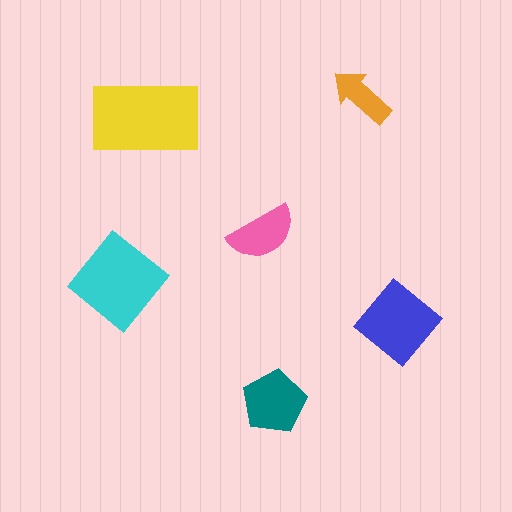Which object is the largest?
The yellow rectangle.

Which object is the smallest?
The orange arrow.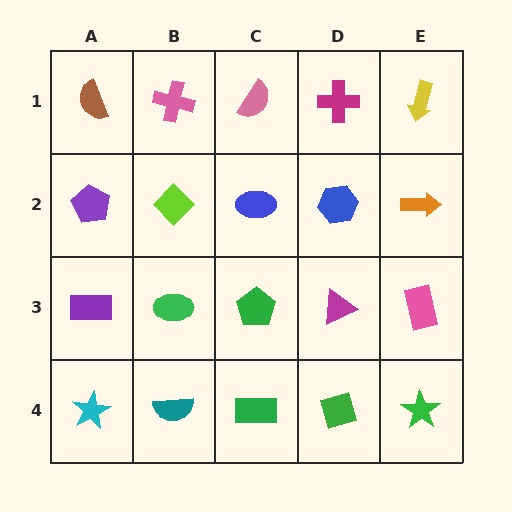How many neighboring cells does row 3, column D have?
4.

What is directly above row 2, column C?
A pink semicircle.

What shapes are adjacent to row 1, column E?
An orange arrow (row 2, column E), a magenta cross (row 1, column D).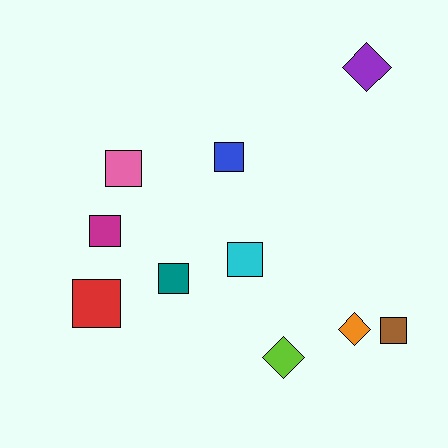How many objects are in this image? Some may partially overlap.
There are 10 objects.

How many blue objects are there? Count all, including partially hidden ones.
There is 1 blue object.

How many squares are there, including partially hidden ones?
There are 7 squares.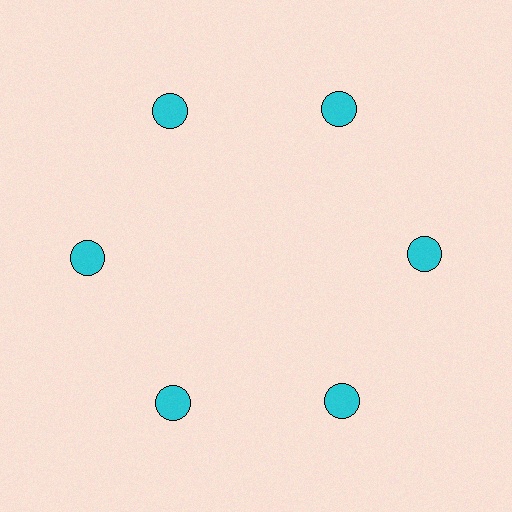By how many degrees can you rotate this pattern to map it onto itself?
The pattern maps onto itself every 60 degrees of rotation.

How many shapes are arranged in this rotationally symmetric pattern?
There are 6 shapes, arranged in 6 groups of 1.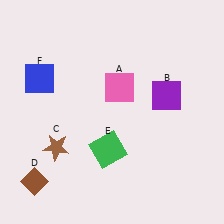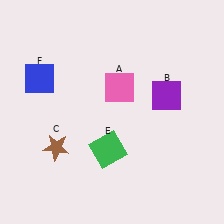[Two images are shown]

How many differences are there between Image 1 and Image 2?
There is 1 difference between the two images.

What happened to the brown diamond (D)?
The brown diamond (D) was removed in Image 2. It was in the bottom-left area of Image 1.